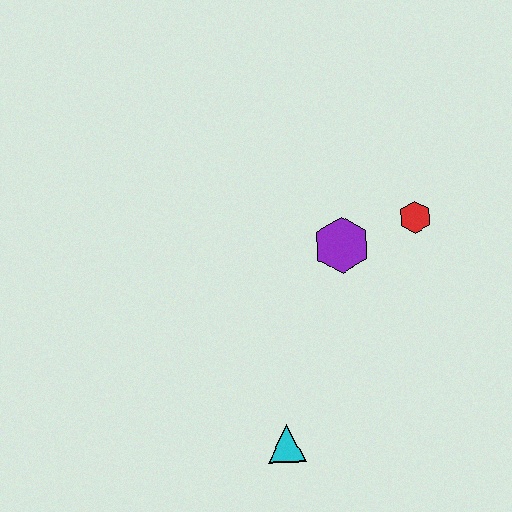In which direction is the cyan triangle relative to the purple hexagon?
The cyan triangle is below the purple hexagon.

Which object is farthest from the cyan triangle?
The red hexagon is farthest from the cyan triangle.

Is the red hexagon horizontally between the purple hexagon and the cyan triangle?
No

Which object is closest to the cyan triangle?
The purple hexagon is closest to the cyan triangle.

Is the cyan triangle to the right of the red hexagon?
No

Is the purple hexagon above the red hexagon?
No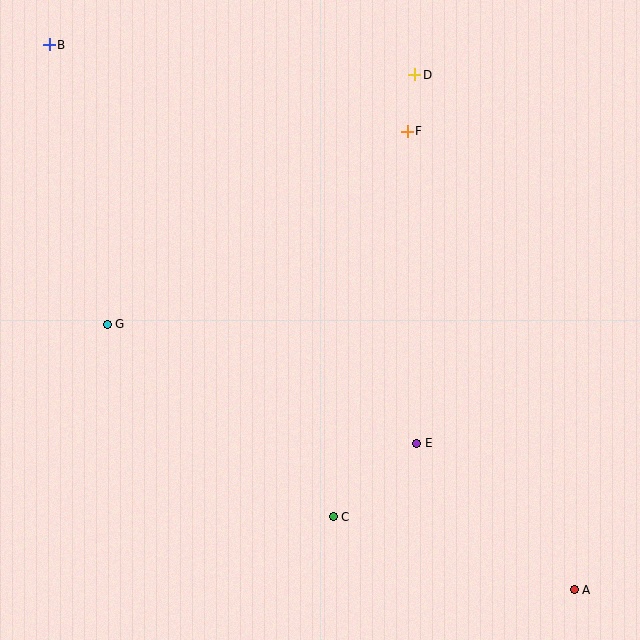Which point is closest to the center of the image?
Point E at (417, 443) is closest to the center.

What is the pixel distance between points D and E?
The distance between D and E is 368 pixels.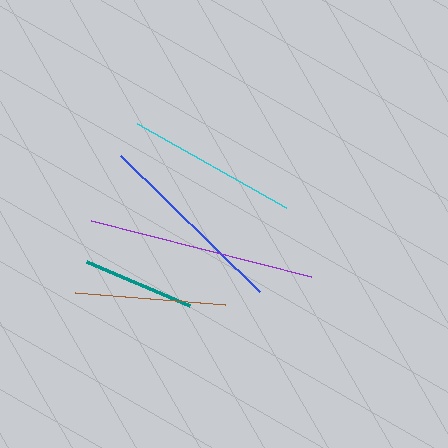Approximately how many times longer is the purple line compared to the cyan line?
The purple line is approximately 1.3 times the length of the cyan line.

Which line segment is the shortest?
The teal line is the shortest at approximately 112 pixels.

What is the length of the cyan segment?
The cyan segment is approximately 171 pixels long.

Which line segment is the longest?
The purple line is the longest at approximately 227 pixels.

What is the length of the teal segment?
The teal segment is approximately 112 pixels long.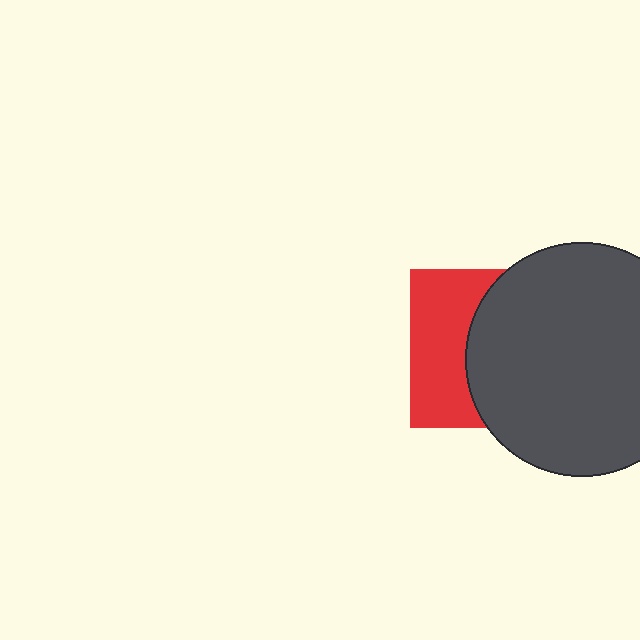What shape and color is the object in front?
The object in front is a dark gray circle.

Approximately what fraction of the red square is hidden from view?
Roughly 58% of the red square is hidden behind the dark gray circle.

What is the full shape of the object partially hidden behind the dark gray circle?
The partially hidden object is a red square.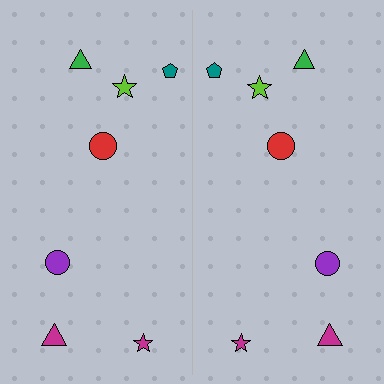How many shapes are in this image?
There are 14 shapes in this image.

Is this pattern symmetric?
Yes, this pattern has bilateral (reflection) symmetry.